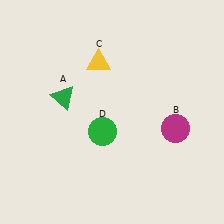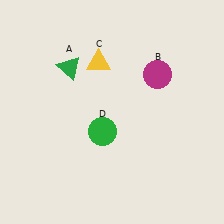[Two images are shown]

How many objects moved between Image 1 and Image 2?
2 objects moved between the two images.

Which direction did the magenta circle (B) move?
The magenta circle (B) moved up.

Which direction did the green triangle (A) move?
The green triangle (A) moved up.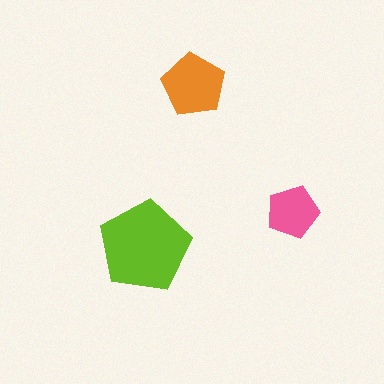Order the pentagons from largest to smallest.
the lime one, the orange one, the pink one.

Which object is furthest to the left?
The lime pentagon is leftmost.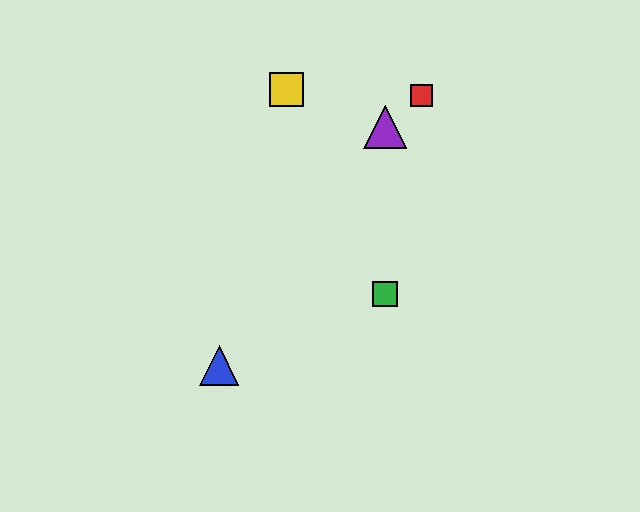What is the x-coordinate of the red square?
The red square is at x≈421.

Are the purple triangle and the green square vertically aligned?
Yes, both are at x≈385.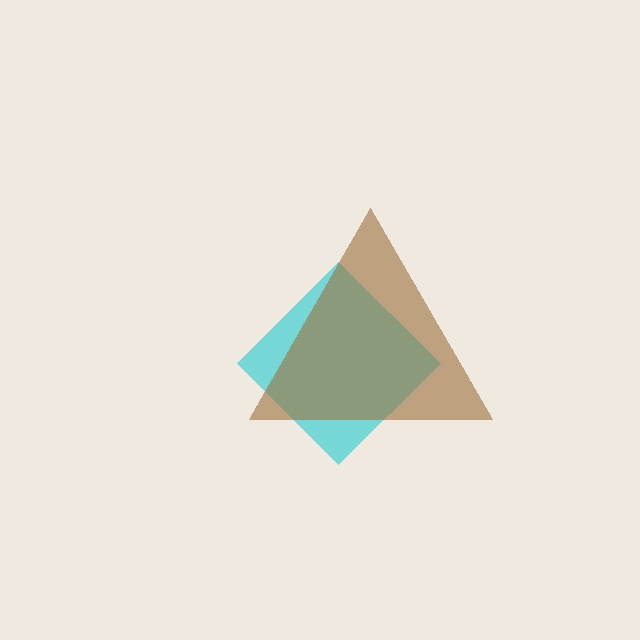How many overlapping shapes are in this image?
There are 2 overlapping shapes in the image.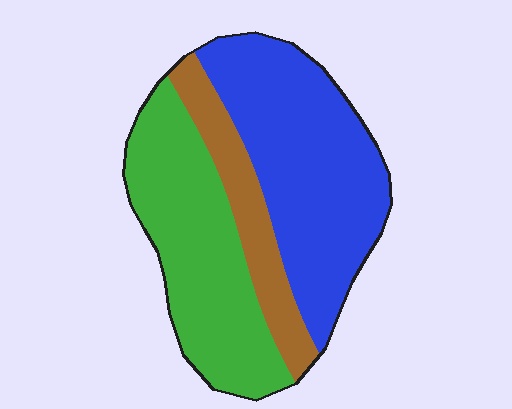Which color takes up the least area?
Brown, at roughly 15%.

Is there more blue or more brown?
Blue.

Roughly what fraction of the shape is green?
Green covers around 40% of the shape.